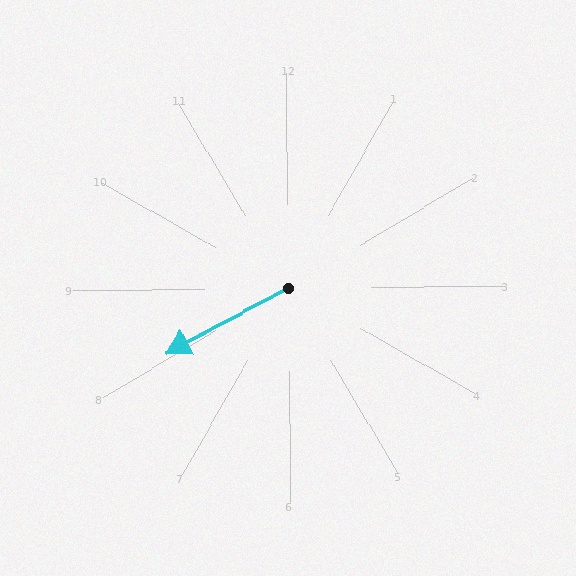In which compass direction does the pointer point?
Southwest.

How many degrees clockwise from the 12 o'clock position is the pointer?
Approximately 243 degrees.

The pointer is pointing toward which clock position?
Roughly 8 o'clock.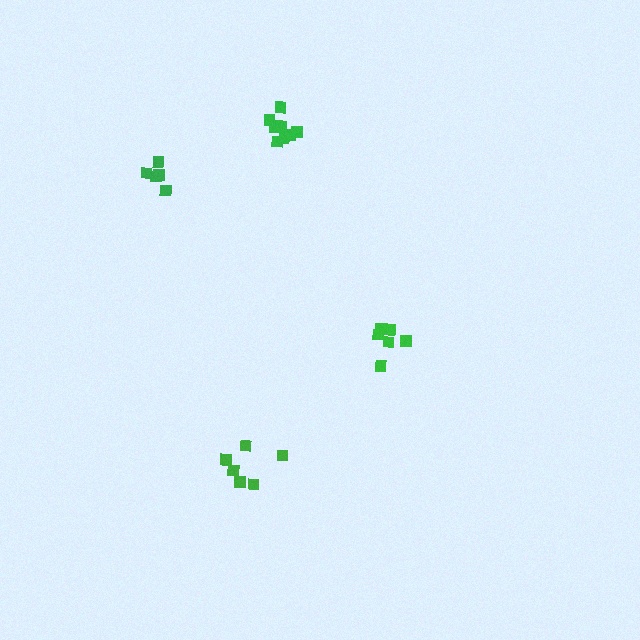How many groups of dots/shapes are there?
There are 4 groups.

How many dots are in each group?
Group 1: 8 dots, Group 2: 6 dots, Group 3: 6 dots, Group 4: 5 dots (25 total).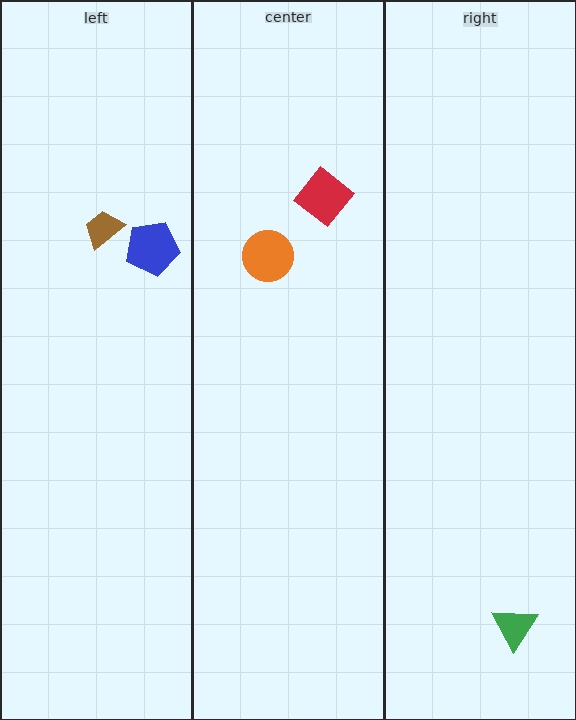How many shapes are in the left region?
2.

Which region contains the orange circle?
The center region.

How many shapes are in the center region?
2.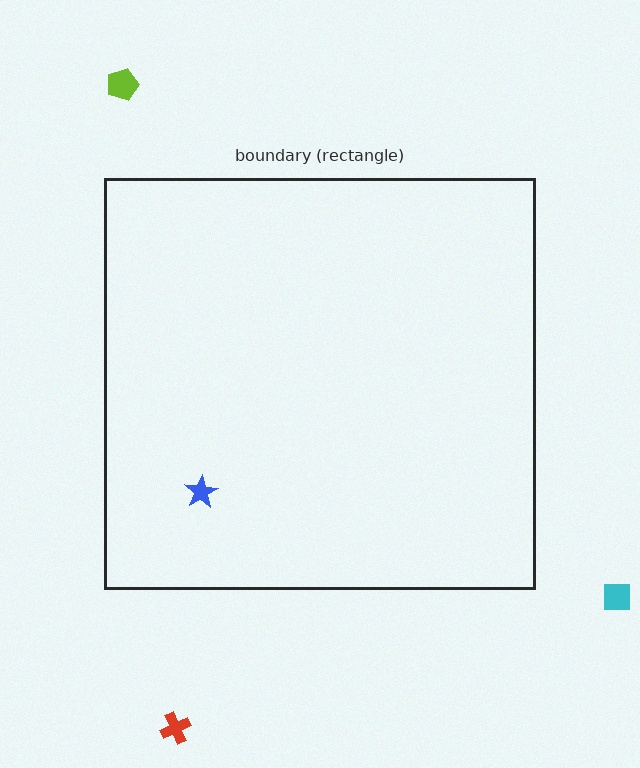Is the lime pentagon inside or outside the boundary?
Outside.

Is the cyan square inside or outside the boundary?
Outside.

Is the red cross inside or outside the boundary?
Outside.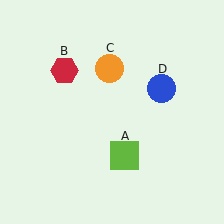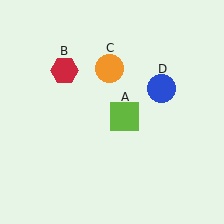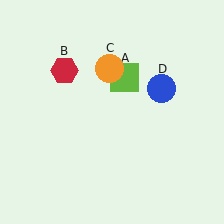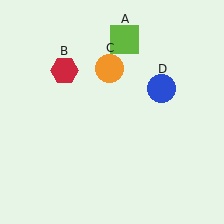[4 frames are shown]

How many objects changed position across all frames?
1 object changed position: lime square (object A).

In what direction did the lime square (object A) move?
The lime square (object A) moved up.